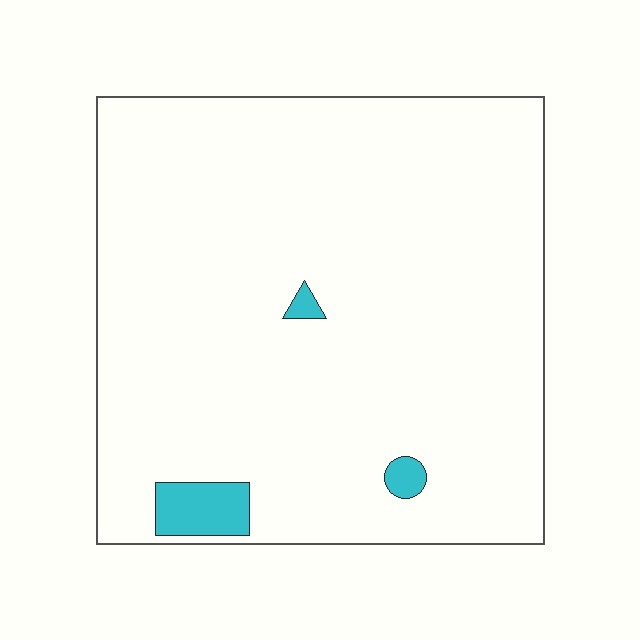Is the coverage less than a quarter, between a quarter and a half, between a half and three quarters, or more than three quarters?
Less than a quarter.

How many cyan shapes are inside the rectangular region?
3.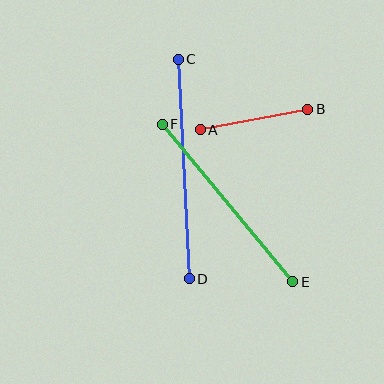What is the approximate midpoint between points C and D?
The midpoint is at approximately (184, 169) pixels.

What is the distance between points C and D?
The distance is approximately 220 pixels.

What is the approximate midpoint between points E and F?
The midpoint is at approximately (227, 203) pixels.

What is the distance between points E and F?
The distance is approximately 204 pixels.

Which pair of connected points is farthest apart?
Points C and D are farthest apart.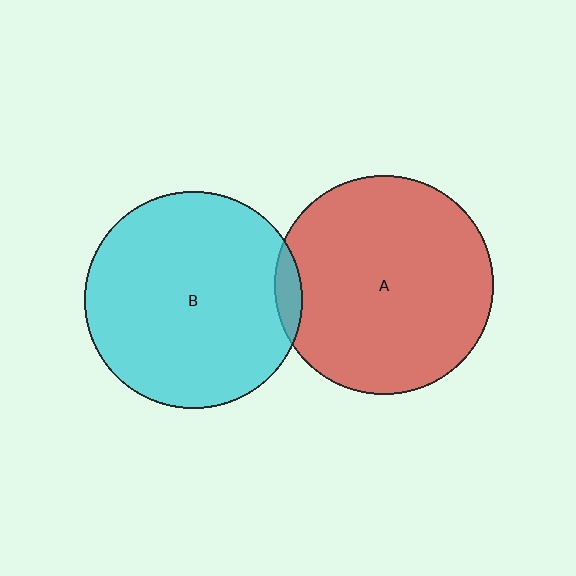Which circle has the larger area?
Circle A (red).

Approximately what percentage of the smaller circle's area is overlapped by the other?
Approximately 5%.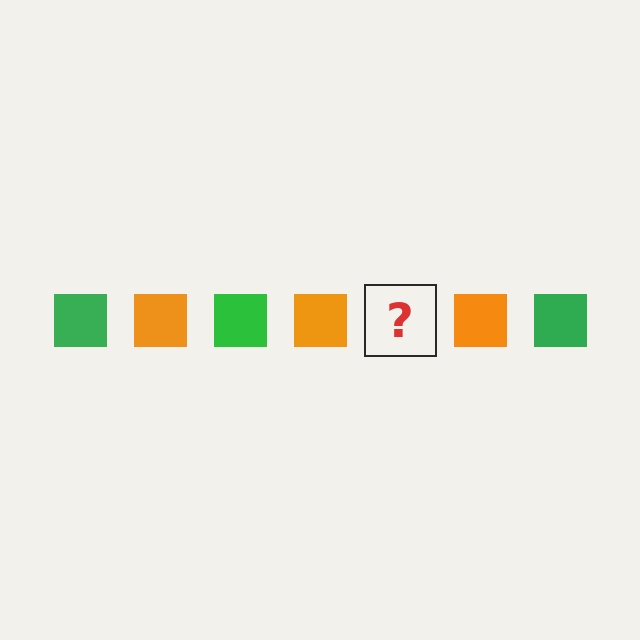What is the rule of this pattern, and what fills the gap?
The rule is that the pattern cycles through green, orange squares. The gap should be filled with a green square.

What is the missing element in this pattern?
The missing element is a green square.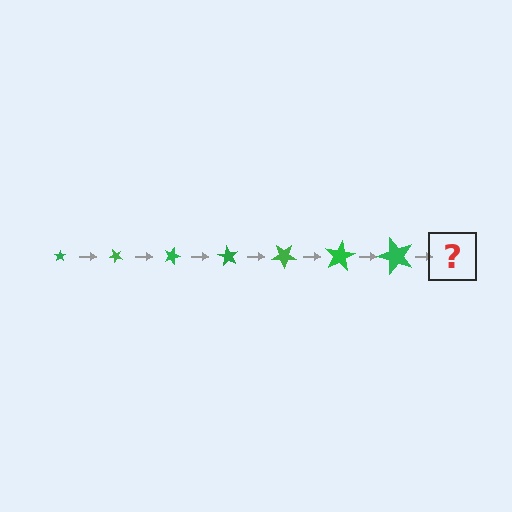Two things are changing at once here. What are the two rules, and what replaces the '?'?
The two rules are that the star grows larger each step and it rotates 45 degrees each step. The '?' should be a star, larger than the previous one and rotated 315 degrees from the start.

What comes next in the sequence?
The next element should be a star, larger than the previous one and rotated 315 degrees from the start.